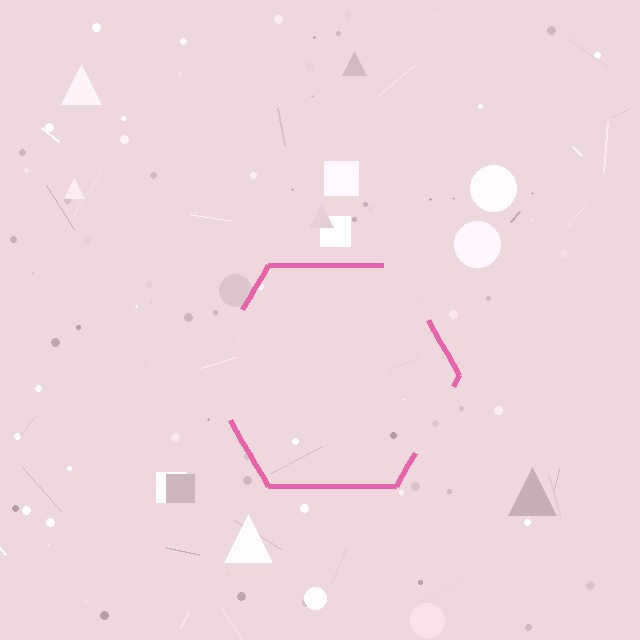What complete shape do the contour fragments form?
The contour fragments form a hexagon.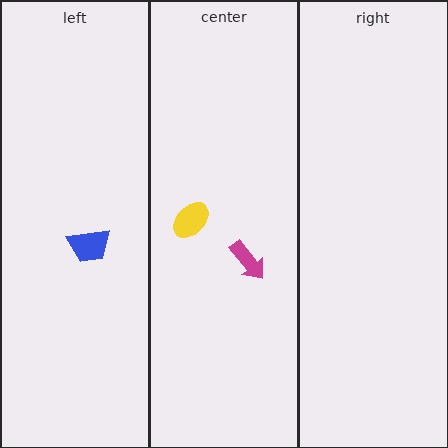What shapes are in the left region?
The blue trapezoid.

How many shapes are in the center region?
2.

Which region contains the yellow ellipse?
The center region.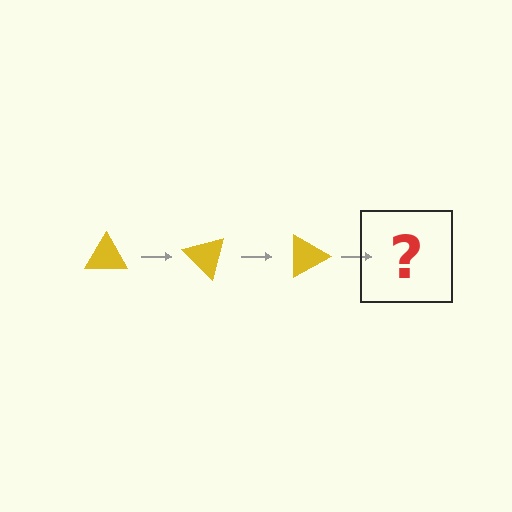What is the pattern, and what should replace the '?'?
The pattern is that the triangle rotates 45 degrees each step. The '?' should be a yellow triangle rotated 135 degrees.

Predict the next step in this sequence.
The next step is a yellow triangle rotated 135 degrees.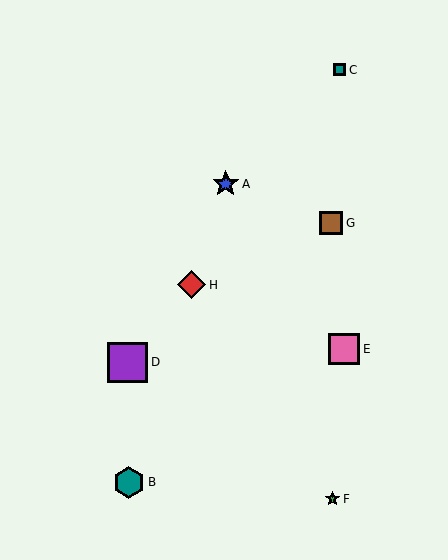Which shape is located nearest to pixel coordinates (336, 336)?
The pink square (labeled E) at (344, 349) is nearest to that location.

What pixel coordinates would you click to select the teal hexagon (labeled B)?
Click at (129, 482) to select the teal hexagon B.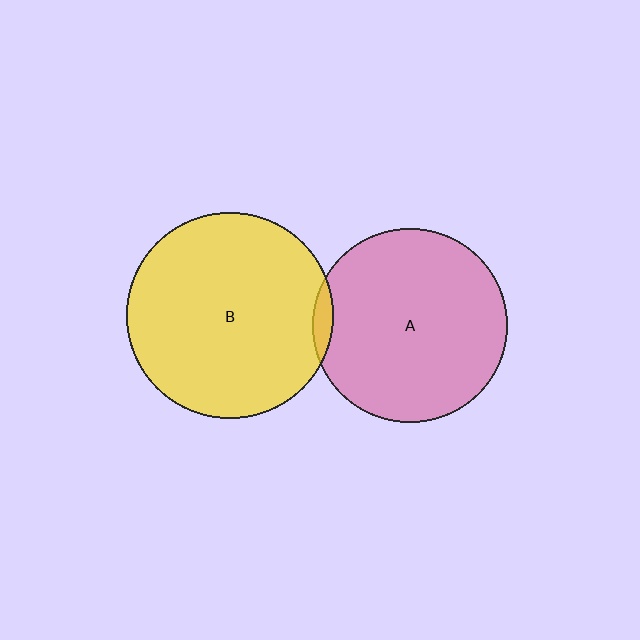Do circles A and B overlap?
Yes.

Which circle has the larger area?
Circle B (yellow).